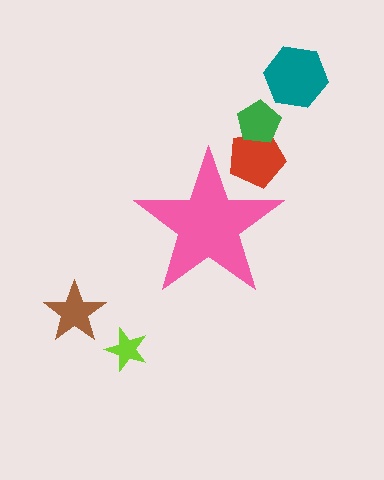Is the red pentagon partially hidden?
Yes, the red pentagon is partially hidden behind the pink star.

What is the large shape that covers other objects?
A pink star.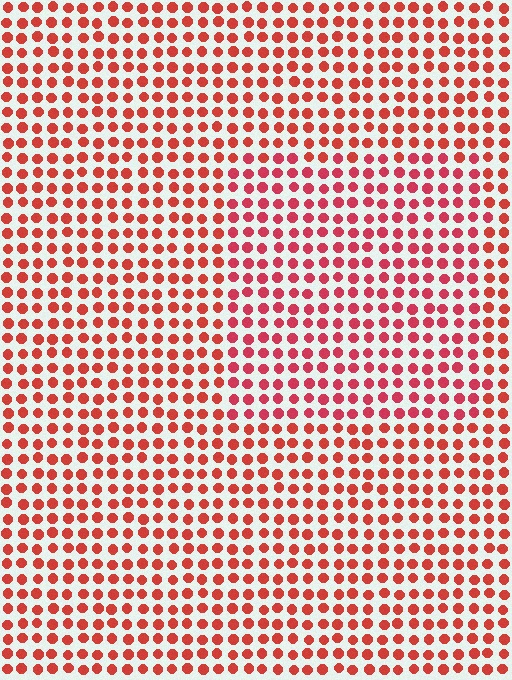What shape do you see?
I see a rectangle.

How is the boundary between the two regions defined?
The boundary is defined purely by a slight shift in hue (about 16 degrees). Spacing, size, and orientation are identical on both sides.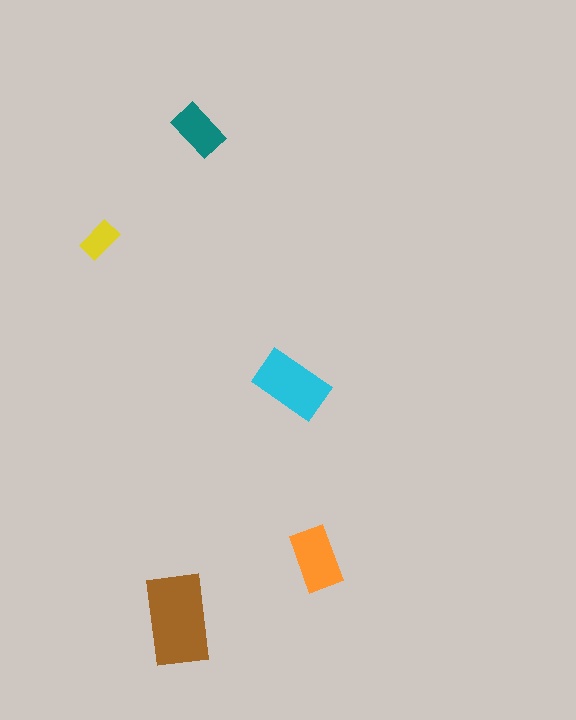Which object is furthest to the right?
The orange rectangle is rightmost.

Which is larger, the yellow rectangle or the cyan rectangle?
The cyan one.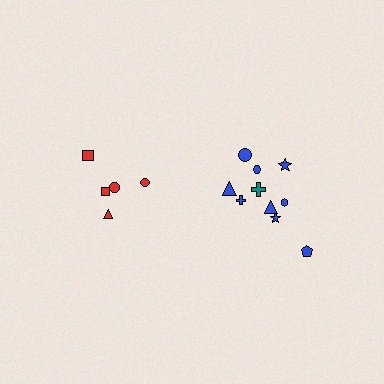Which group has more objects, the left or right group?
The right group.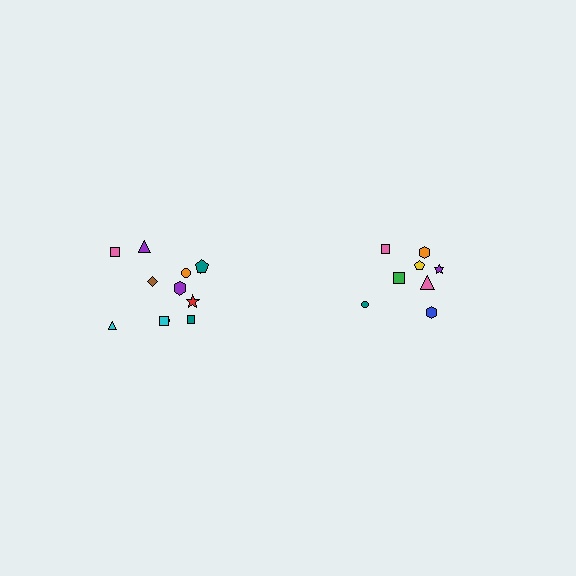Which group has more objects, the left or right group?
The left group.